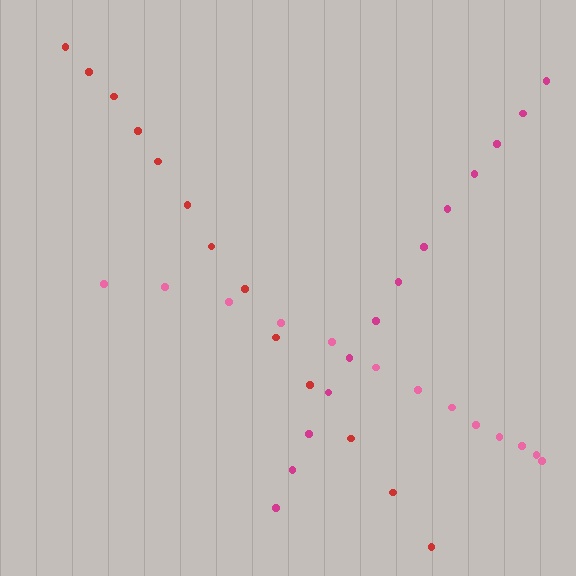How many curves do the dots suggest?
There are 3 distinct paths.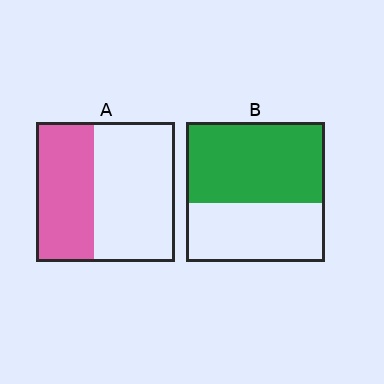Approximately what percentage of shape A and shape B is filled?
A is approximately 40% and B is approximately 60%.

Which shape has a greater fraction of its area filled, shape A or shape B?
Shape B.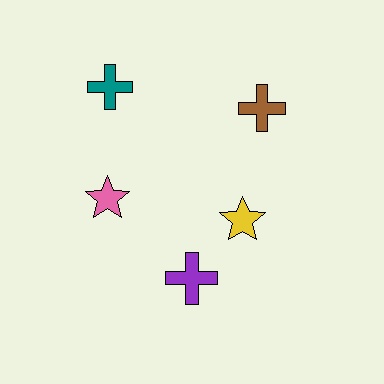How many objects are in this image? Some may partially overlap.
There are 5 objects.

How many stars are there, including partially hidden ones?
There are 2 stars.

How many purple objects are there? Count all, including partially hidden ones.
There is 1 purple object.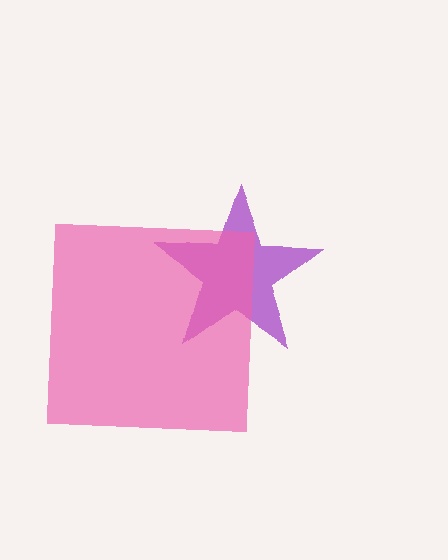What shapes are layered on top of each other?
The layered shapes are: a purple star, a pink square.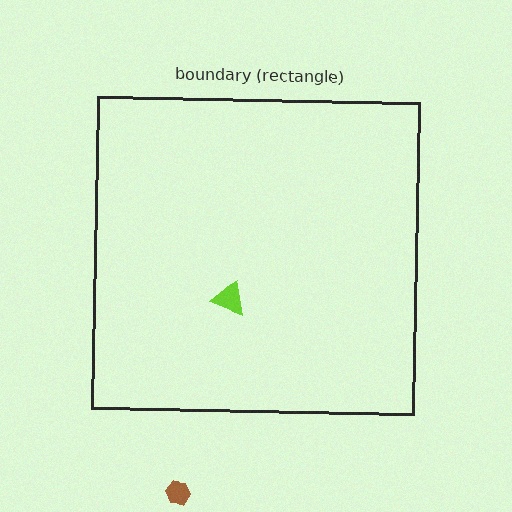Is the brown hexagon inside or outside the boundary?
Outside.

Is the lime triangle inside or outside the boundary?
Inside.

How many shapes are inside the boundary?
1 inside, 1 outside.